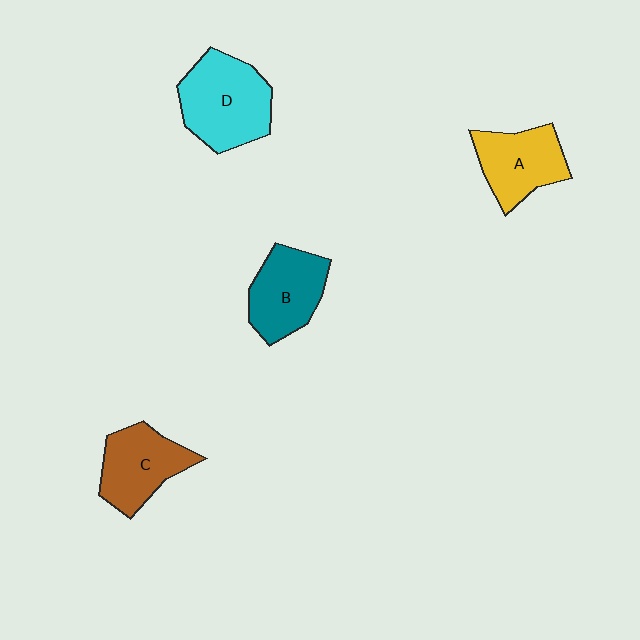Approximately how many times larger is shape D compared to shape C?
Approximately 1.3 times.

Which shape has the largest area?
Shape D (cyan).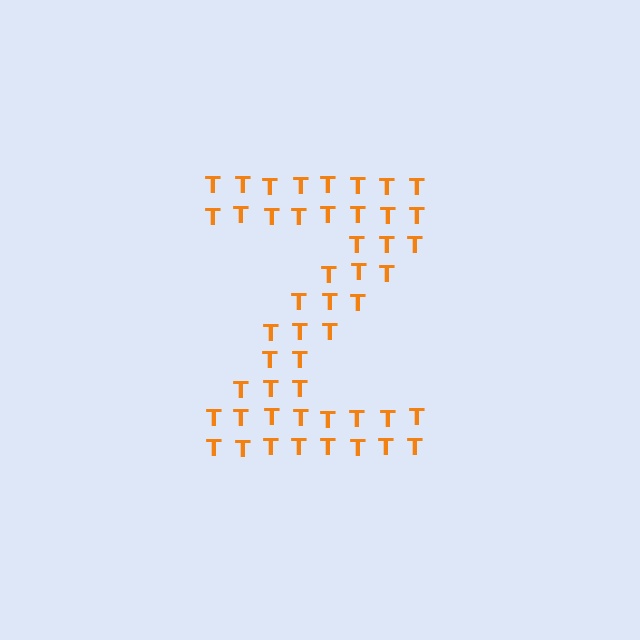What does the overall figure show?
The overall figure shows the letter Z.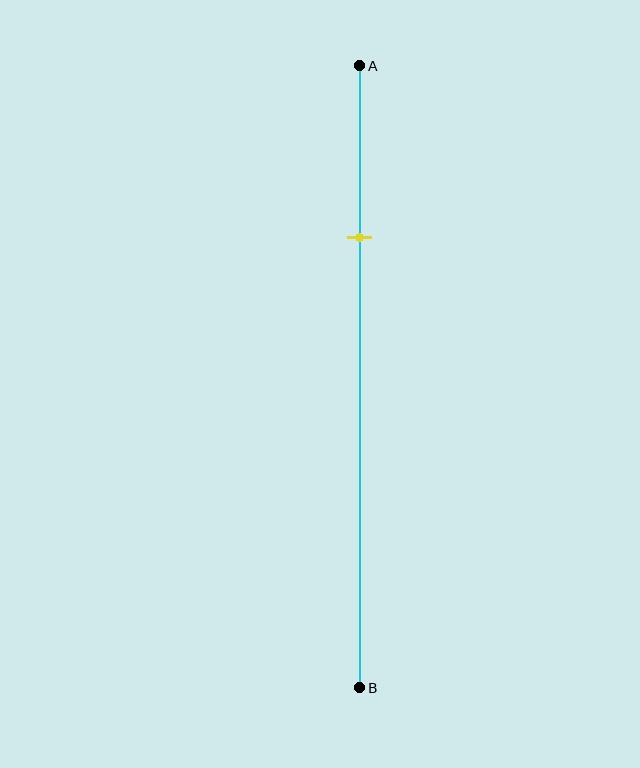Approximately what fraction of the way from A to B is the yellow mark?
The yellow mark is approximately 30% of the way from A to B.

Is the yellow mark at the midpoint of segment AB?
No, the mark is at about 30% from A, not at the 50% midpoint.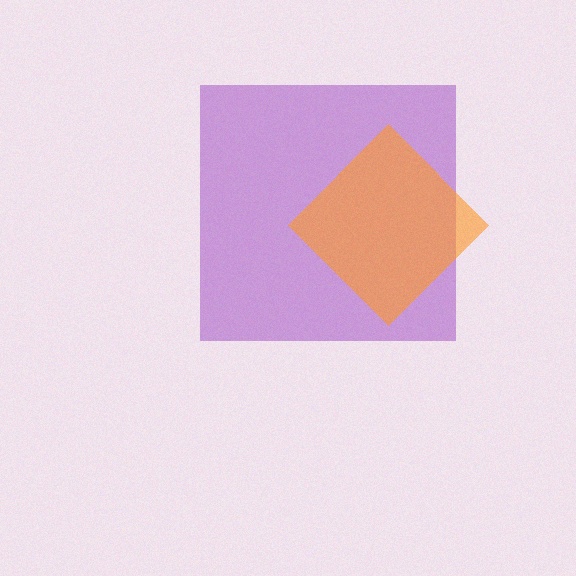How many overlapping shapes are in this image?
There are 2 overlapping shapes in the image.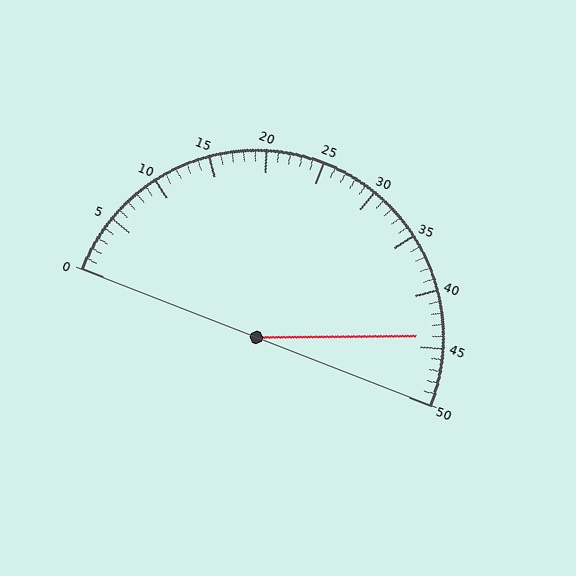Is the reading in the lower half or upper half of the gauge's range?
The reading is in the upper half of the range (0 to 50).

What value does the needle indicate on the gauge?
The needle indicates approximately 44.